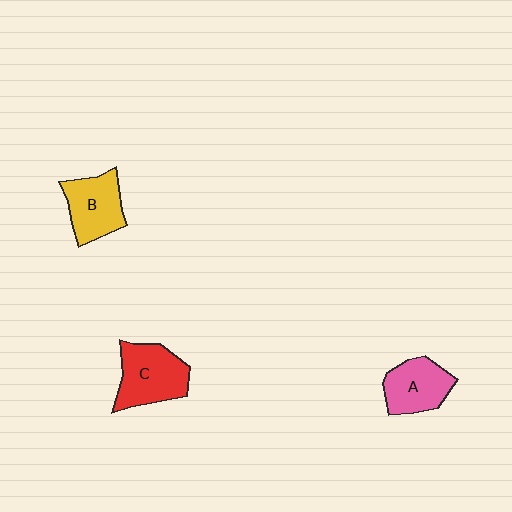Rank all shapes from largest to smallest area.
From largest to smallest: C (red), B (yellow), A (pink).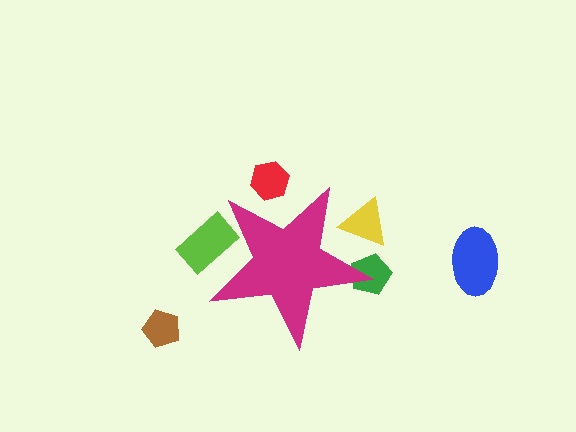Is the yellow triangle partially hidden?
Yes, the yellow triangle is partially hidden behind the magenta star.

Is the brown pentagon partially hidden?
No, the brown pentagon is fully visible.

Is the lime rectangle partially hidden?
Yes, the lime rectangle is partially hidden behind the magenta star.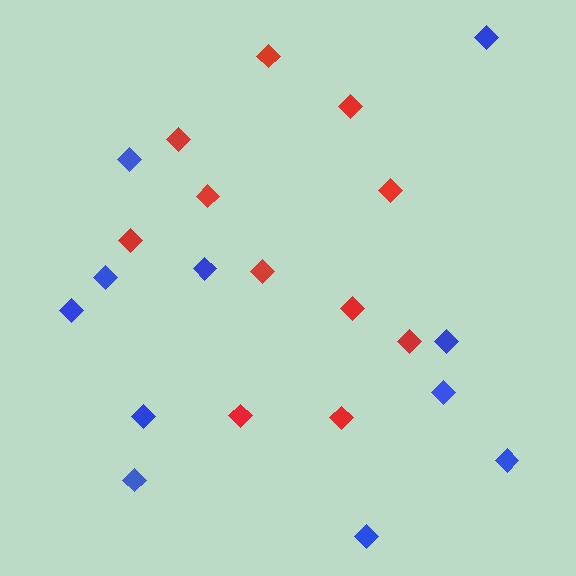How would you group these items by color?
There are 2 groups: one group of blue diamonds (11) and one group of red diamonds (11).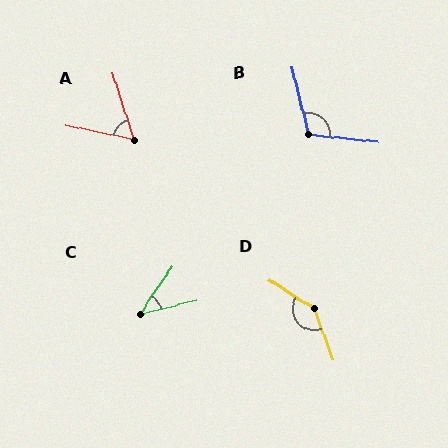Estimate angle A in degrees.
Approximately 61 degrees.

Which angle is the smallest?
C, at approximately 42 degrees.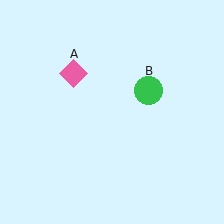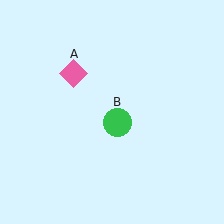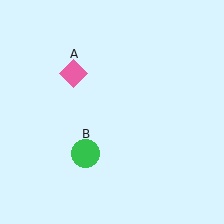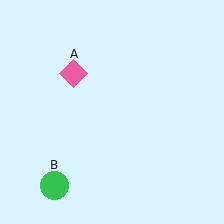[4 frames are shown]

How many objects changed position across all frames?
1 object changed position: green circle (object B).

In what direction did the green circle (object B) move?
The green circle (object B) moved down and to the left.